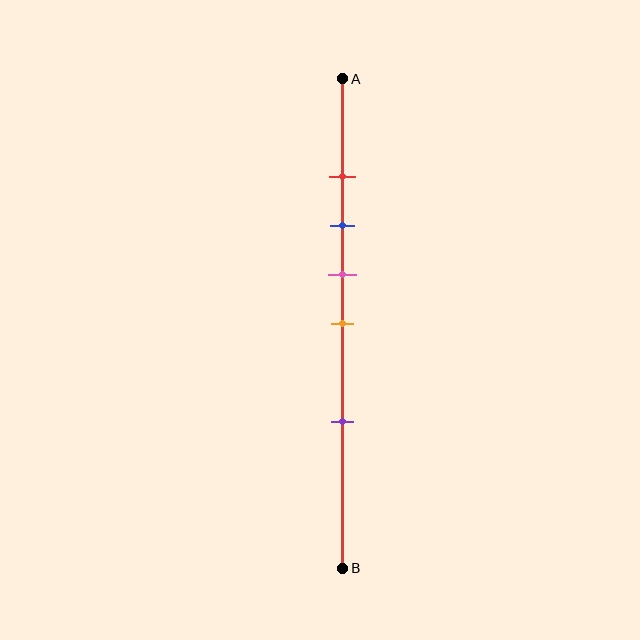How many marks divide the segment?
There are 5 marks dividing the segment.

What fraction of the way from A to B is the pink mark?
The pink mark is approximately 40% (0.4) of the way from A to B.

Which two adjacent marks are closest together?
The red and blue marks are the closest adjacent pair.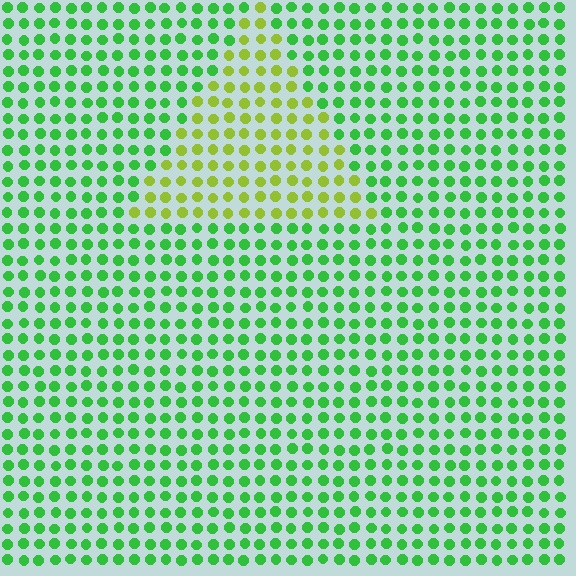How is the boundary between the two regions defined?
The boundary is defined purely by a slight shift in hue (about 45 degrees). Spacing, size, and orientation are identical on both sides.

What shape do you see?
I see a triangle.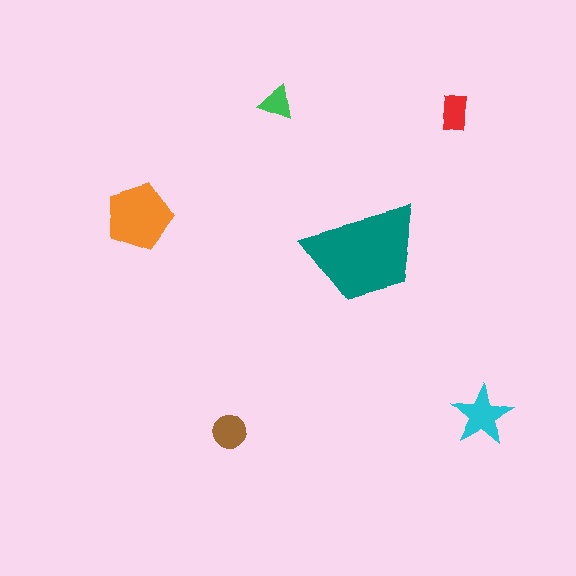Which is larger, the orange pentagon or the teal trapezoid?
The teal trapezoid.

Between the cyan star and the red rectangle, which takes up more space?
The cyan star.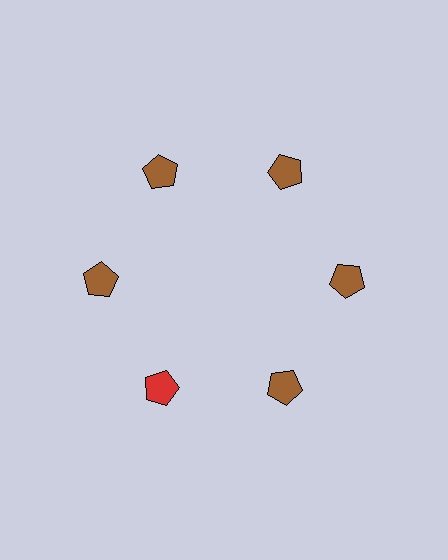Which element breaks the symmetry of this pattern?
The red pentagon at roughly the 7 o'clock position breaks the symmetry. All other shapes are brown pentagons.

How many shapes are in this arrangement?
There are 6 shapes arranged in a ring pattern.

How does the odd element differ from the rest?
It has a different color: red instead of brown.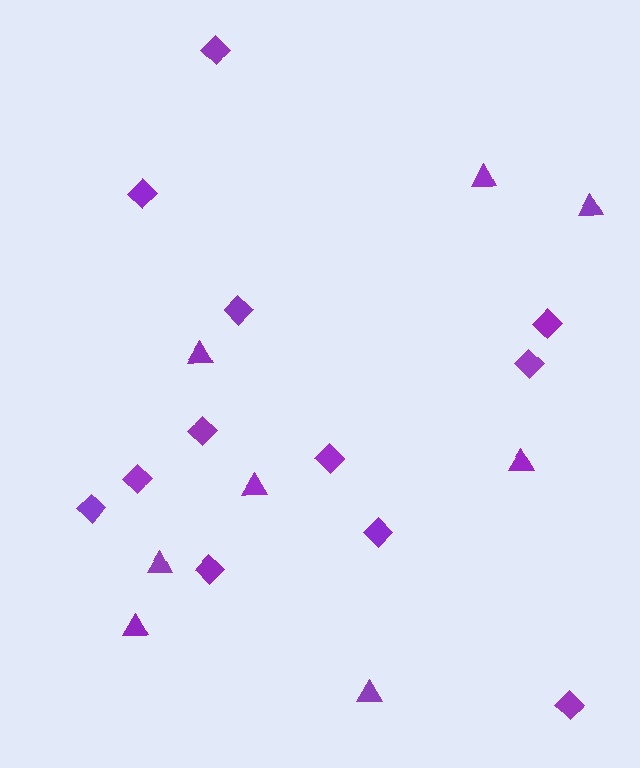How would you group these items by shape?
There are 2 groups: one group of triangles (8) and one group of diamonds (12).